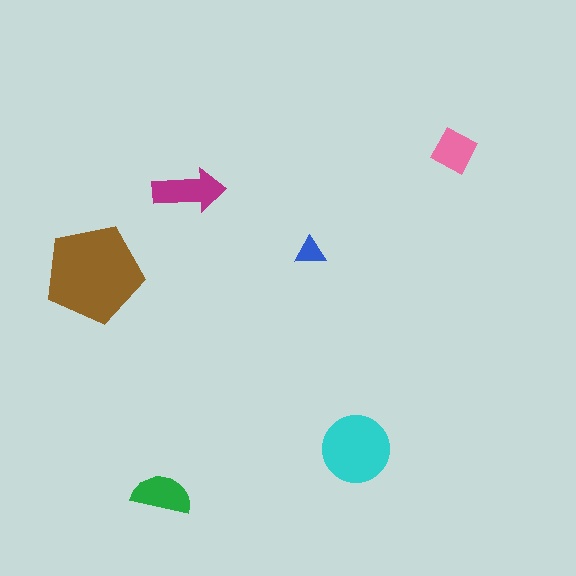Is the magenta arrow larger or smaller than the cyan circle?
Smaller.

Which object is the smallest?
The blue triangle.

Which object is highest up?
The pink square is topmost.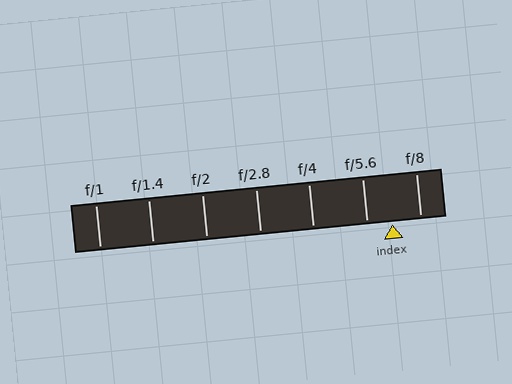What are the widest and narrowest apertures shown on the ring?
The widest aperture shown is f/1 and the narrowest is f/8.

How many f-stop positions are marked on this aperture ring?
There are 7 f-stop positions marked.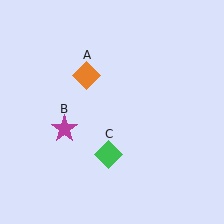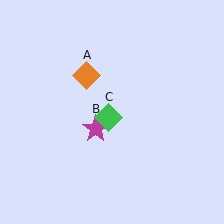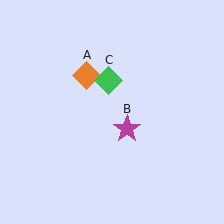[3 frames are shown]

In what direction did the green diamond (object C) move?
The green diamond (object C) moved up.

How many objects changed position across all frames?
2 objects changed position: magenta star (object B), green diamond (object C).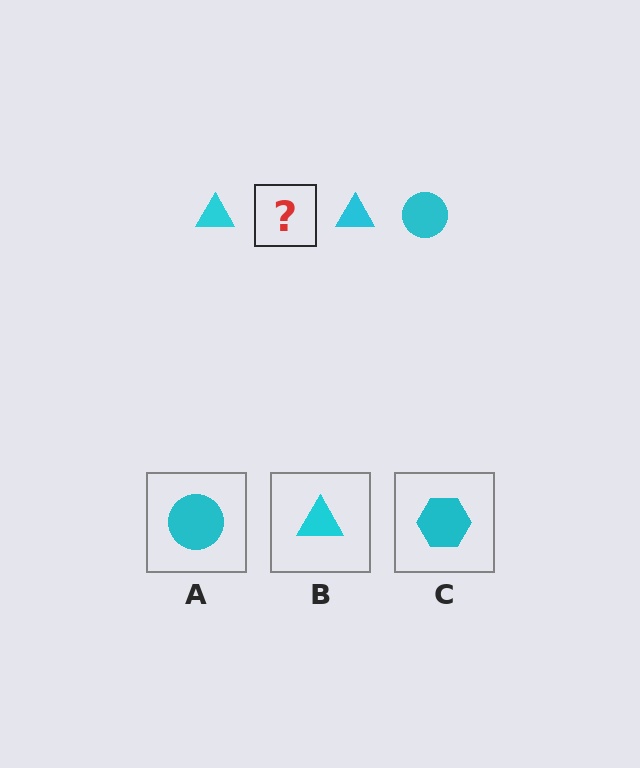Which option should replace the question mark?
Option A.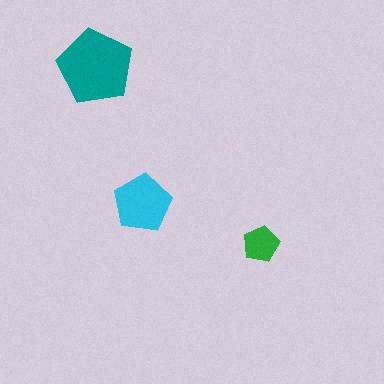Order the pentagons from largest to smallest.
the teal one, the cyan one, the green one.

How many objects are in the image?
There are 3 objects in the image.